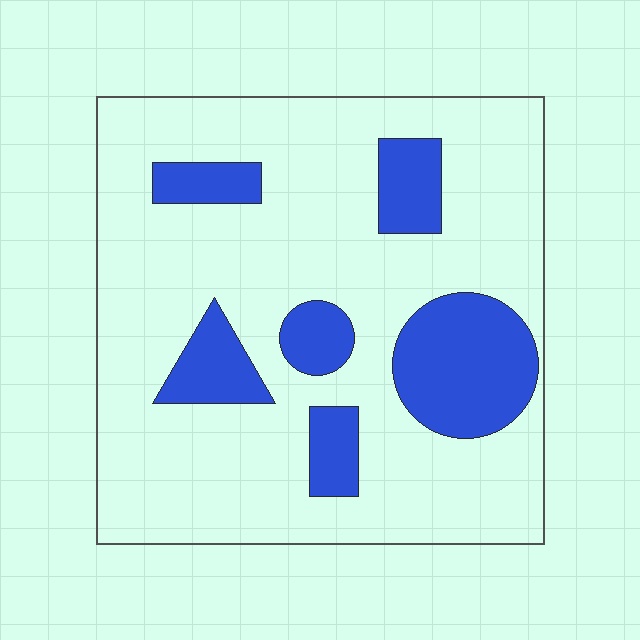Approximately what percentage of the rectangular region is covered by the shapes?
Approximately 20%.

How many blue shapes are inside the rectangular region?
6.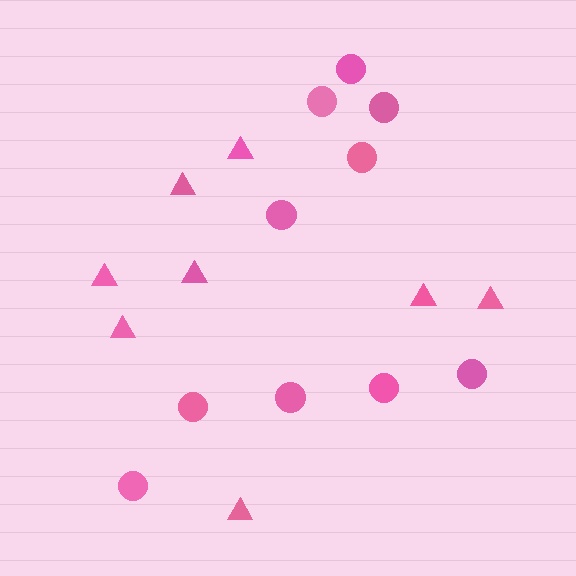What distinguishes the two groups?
There are 2 groups: one group of circles (10) and one group of triangles (8).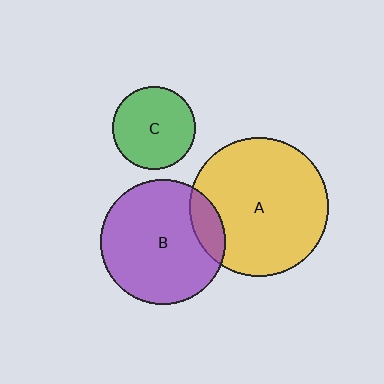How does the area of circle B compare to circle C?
Approximately 2.2 times.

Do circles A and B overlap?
Yes.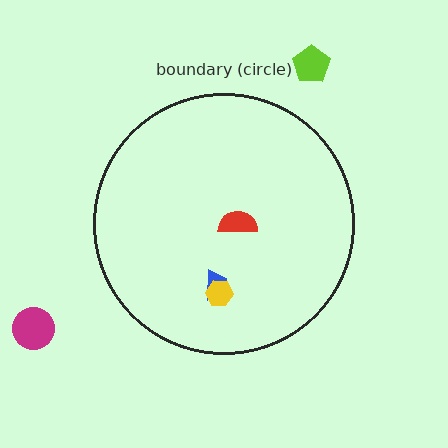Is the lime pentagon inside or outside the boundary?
Outside.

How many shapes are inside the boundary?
3 inside, 2 outside.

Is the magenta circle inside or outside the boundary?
Outside.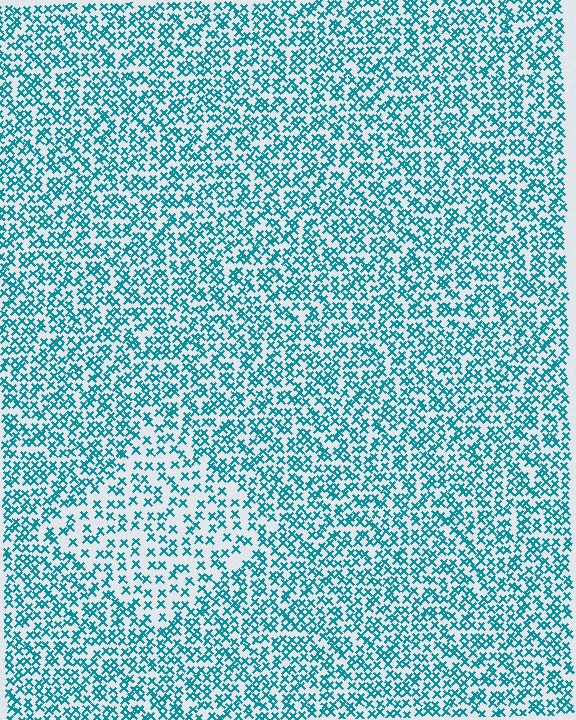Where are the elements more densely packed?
The elements are more densely packed outside the diamond boundary.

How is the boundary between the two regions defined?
The boundary is defined by a change in element density (approximately 1.8x ratio). All elements are the same color, size, and shape.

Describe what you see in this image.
The image contains small teal elements arranged at two different densities. A diamond-shaped region is visible where the elements are less densely packed than the surrounding area.